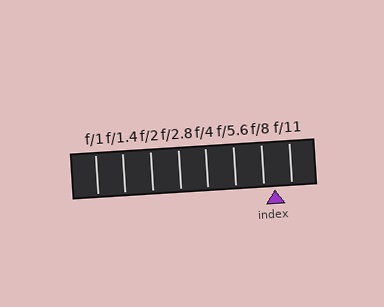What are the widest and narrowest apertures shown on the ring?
The widest aperture shown is f/1 and the narrowest is f/11.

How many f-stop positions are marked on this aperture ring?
There are 8 f-stop positions marked.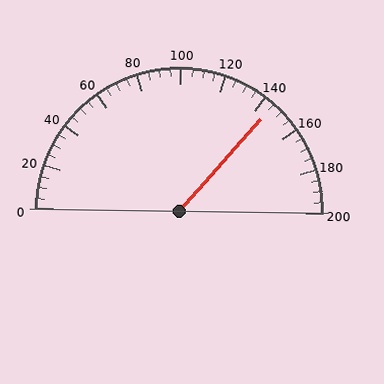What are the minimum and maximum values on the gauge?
The gauge ranges from 0 to 200.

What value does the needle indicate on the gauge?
The needle indicates approximately 145.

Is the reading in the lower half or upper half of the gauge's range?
The reading is in the upper half of the range (0 to 200).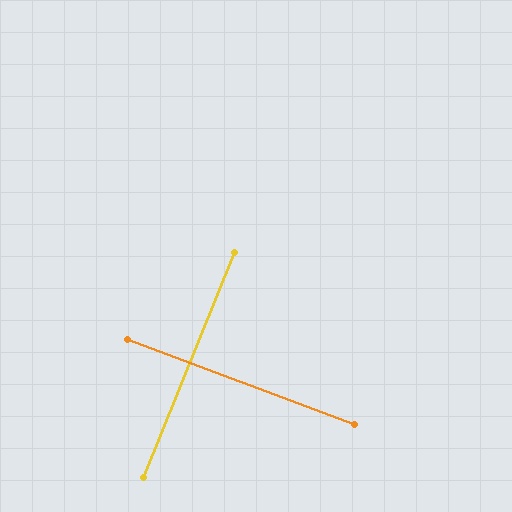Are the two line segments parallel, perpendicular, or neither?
Perpendicular — they meet at approximately 88°.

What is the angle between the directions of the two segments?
Approximately 88 degrees.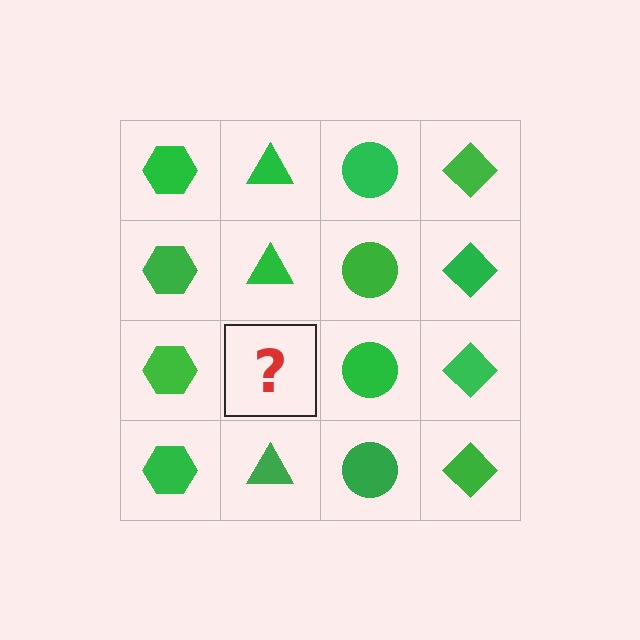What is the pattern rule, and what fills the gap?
The rule is that each column has a consistent shape. The gap should be filled with a green triangle.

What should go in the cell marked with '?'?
The missing cell should contain a green triangle.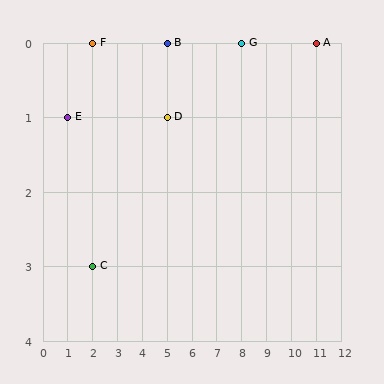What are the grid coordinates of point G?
Point G is at grid coordinates (8, 0).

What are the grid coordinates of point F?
Point F is at grid coordinates (2, 0).